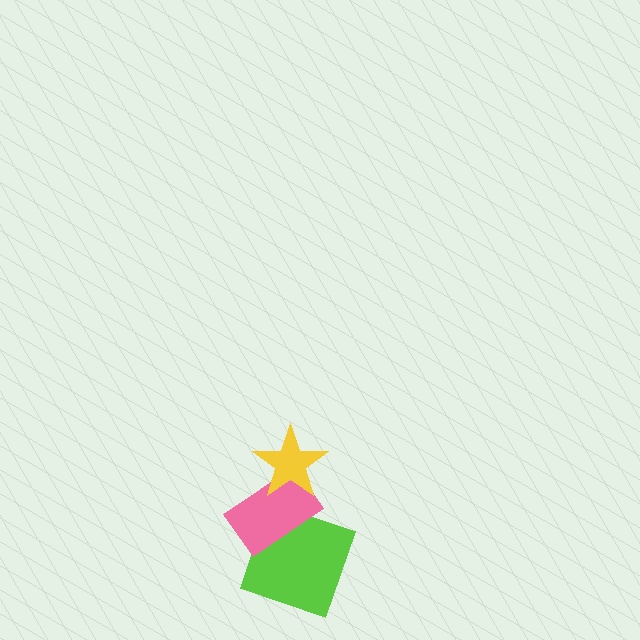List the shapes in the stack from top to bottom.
From top to bottom: the yellow star, the pink rectangle, the lime square.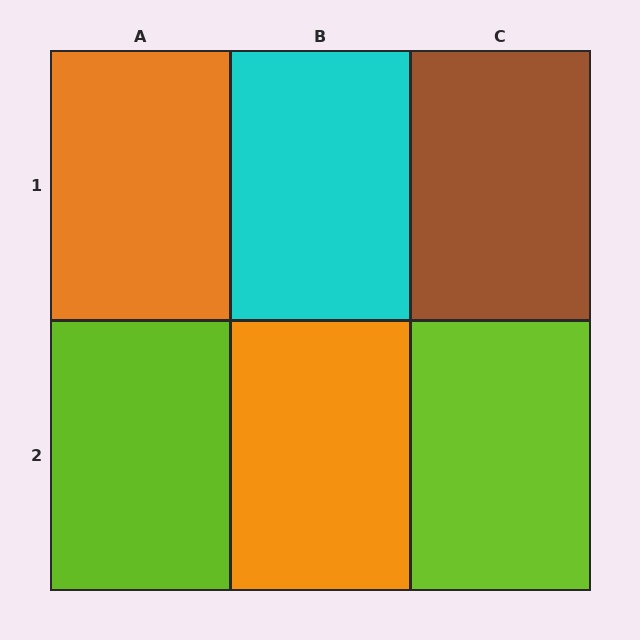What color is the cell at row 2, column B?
Orange.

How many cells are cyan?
1 cell is cyan.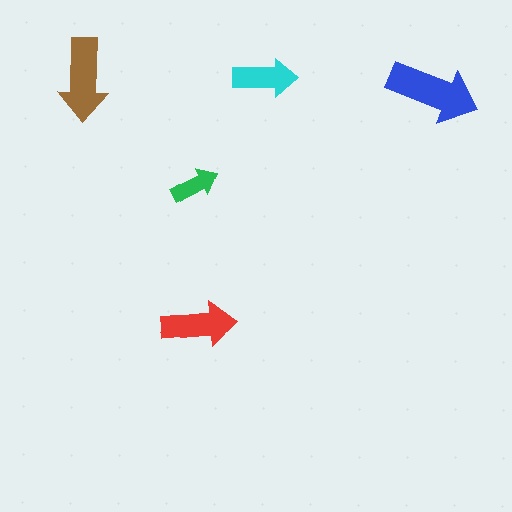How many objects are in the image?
There are 5 objects in the image.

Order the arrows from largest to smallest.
the blue one, the brown one, the red one, the cyan one, the green one.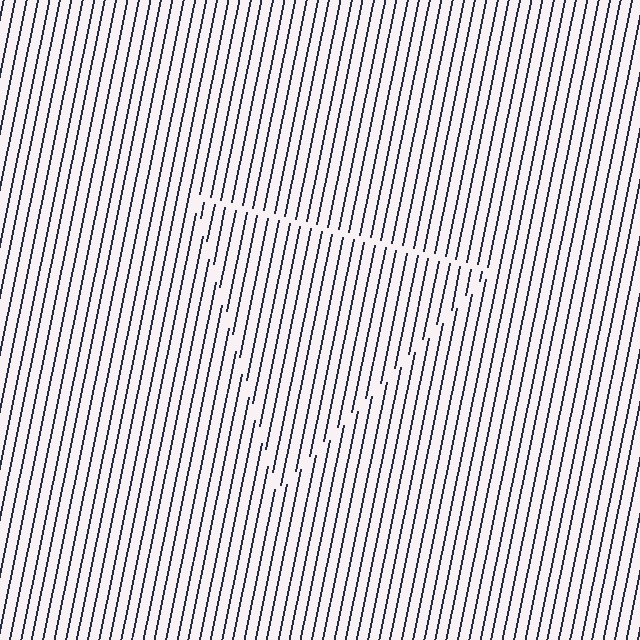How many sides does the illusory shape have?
3 sides — the line-ends trace a triangle.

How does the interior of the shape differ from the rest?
The interior of the shape contains the same grating, shifted by half a period — the contour is defined by the phase discontinuity where line-ends from the inner and outer gratings abut.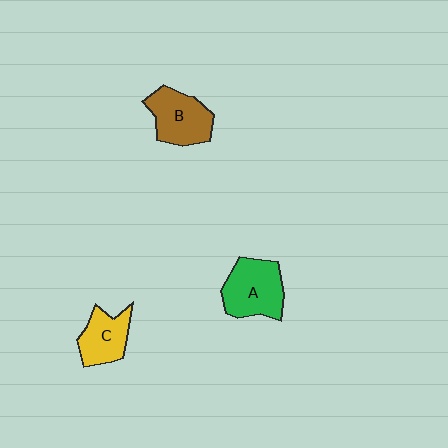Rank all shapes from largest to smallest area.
From largest to smallest: A (green), B (brown), C (yellow).